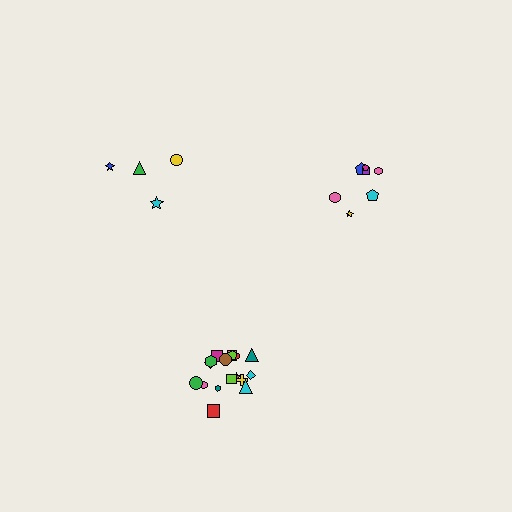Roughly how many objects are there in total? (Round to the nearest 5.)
Roughly 30 objects in total.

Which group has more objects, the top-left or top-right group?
The top-right group.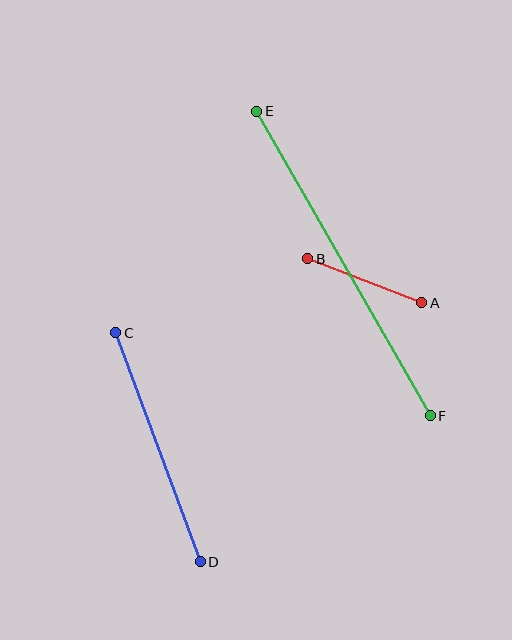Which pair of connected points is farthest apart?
Points E and F are farthest apart.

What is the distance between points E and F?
The distance is approximately 351 pixels.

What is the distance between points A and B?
The distance is approximately 123 pixels.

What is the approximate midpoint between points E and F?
The midpoint is at approximately (344, 263) pixels.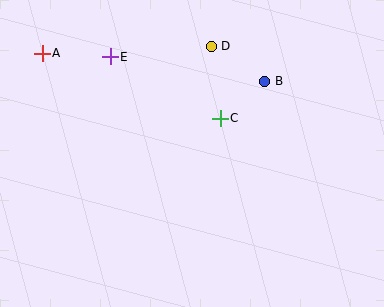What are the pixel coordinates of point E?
Point E is at (110, 57).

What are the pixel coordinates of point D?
Point D is at (211, 46).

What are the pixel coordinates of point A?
Point A is at (42, 53).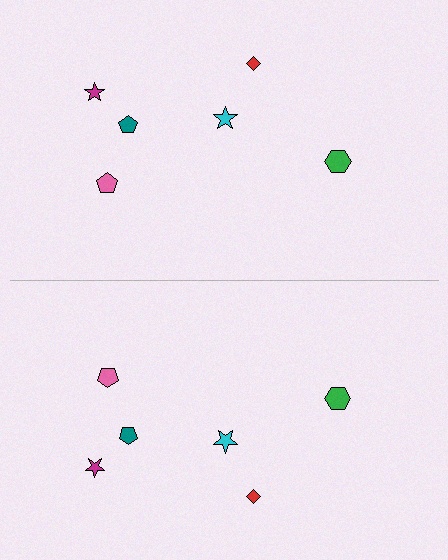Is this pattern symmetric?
Yes, this pattern has bilateral (reflection) symmetry.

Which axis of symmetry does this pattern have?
The pattern has a horizontal axis of symmetry running through the center of the image.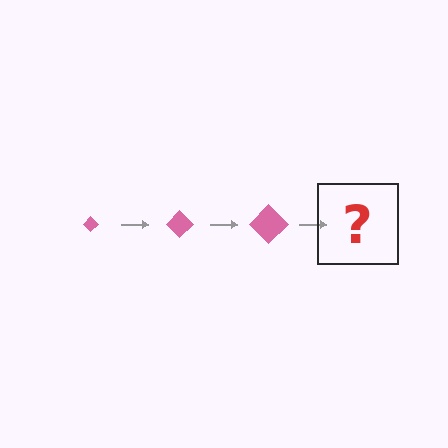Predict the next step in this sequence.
The next step is a pink diamond, larger than the previous one.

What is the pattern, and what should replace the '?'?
The pattern is that the diamond gets progressively larger each step. The '?' should be a pink diamond, larger than the previous one.